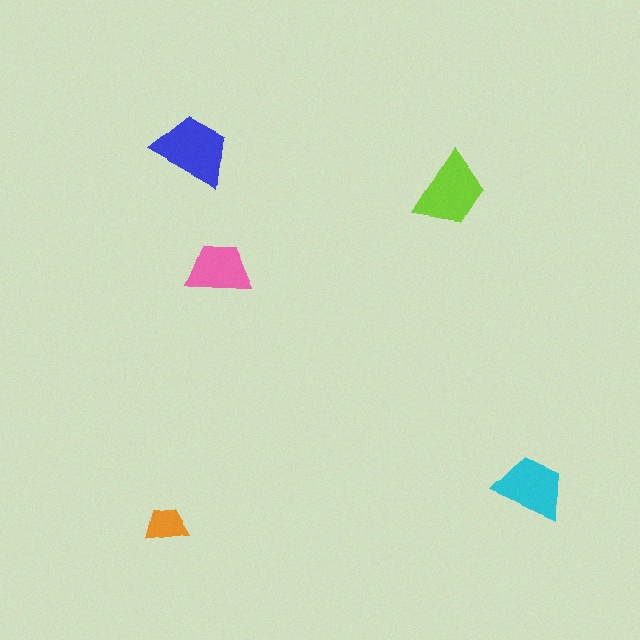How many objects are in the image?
There are 5 objects in the image.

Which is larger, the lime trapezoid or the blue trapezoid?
The blue one.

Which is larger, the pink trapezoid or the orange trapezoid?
The pink one.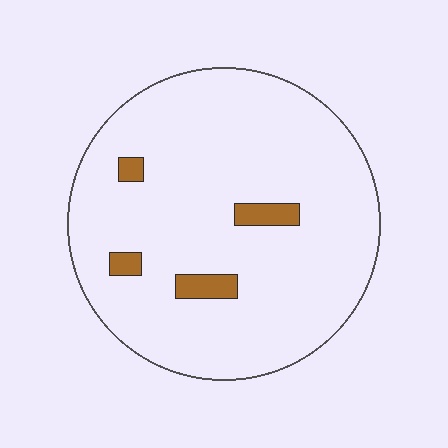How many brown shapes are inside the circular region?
4.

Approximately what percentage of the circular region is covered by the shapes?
Approximately 5%.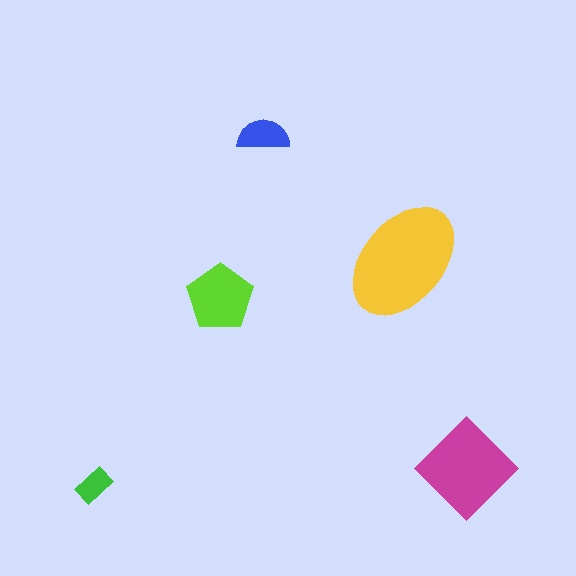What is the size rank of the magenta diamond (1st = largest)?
2nd.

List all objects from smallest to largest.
The green rectangle, the blue semicircle, the lime pentagon, the magenta diamond, the yellow ellipse.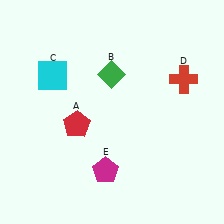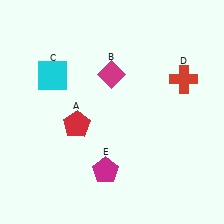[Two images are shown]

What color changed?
The diamond (B) changed from green in Image 1 to magenta in Image 2.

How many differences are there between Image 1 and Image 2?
There is 1 difference between the two images.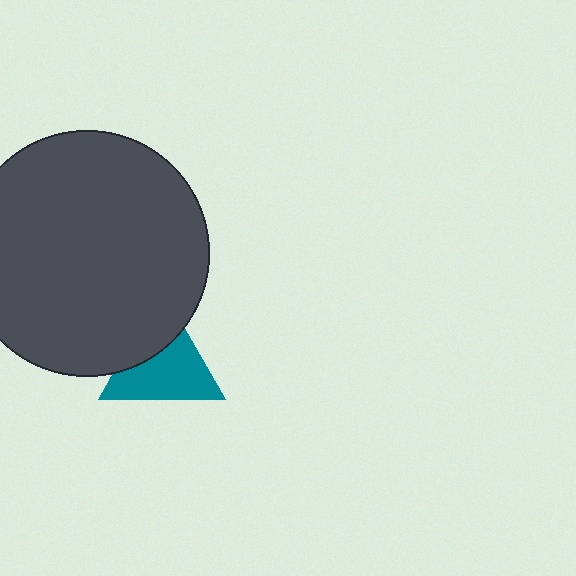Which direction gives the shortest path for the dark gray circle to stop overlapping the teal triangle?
Moving up gives the shortest separation.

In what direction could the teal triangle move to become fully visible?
The teal triangle could move down. That would shift it out from behind the dark gray circle entirely.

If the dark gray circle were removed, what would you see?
You would see the complete teal triangle.